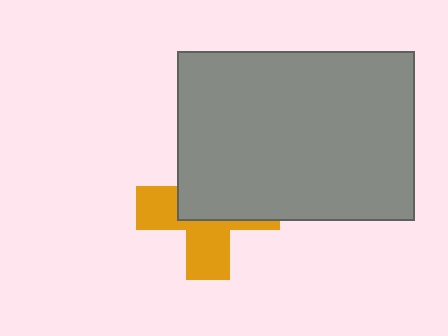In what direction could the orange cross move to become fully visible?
The orange cross could move down. That would shift it out from behind the gray rectangle entirely.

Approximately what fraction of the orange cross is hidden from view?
Roughly 54% of the orange cross is hidden behind the gray rectangle.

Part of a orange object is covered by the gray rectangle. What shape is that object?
It is a cross.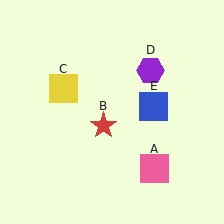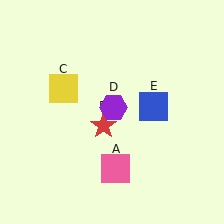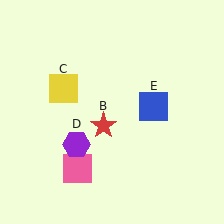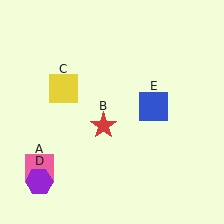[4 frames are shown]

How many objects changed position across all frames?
2 objects changed position: pink square (object A), purple hexagon (object D).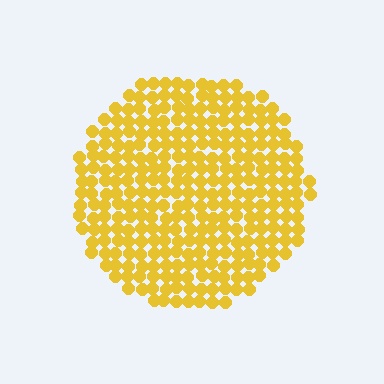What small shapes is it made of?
It is made of small circles.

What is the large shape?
The large shape is a circle.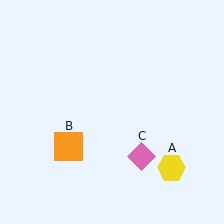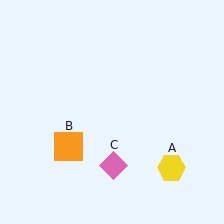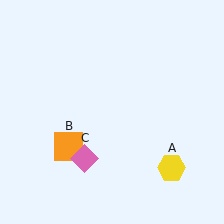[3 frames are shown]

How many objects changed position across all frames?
1 object changed position: pink diamond (object C).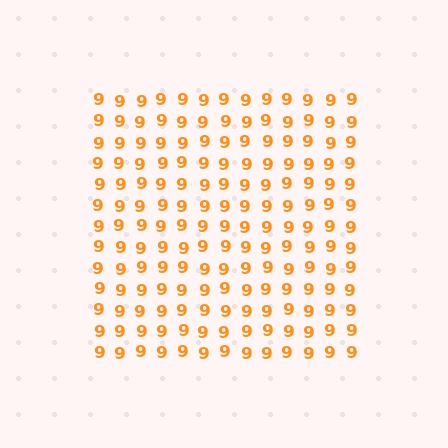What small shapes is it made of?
It is made of small digit 9's.